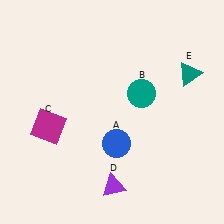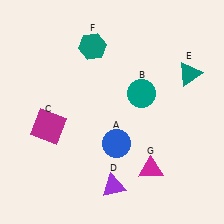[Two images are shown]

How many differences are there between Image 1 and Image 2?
There are 2 differences between the two images.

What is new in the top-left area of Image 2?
A teal hexagon (F) was added in the top-left area of Image 2.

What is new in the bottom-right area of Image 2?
A magenta triangle (G) was added in the bottom-right area of Image 2.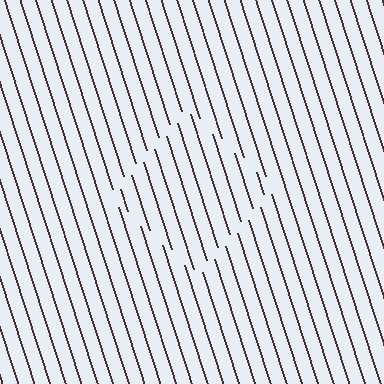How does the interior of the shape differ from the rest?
The interior of the shape contains the same grating, shifted by half a period — the contour is defined by the phase discontinuity where line-ends from the inner and outer gratings abut.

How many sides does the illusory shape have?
4 sides — the line-ends trace a square.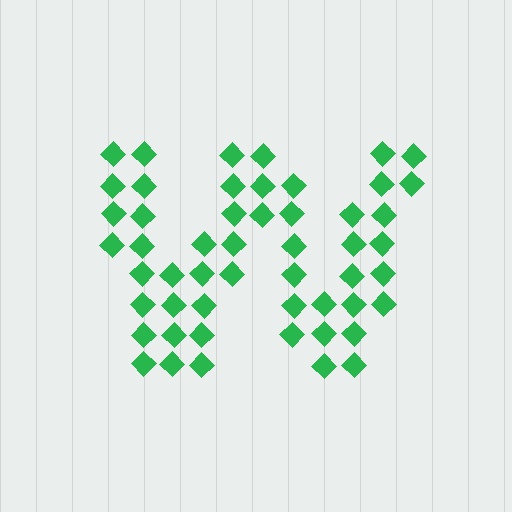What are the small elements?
The small elements are diamonds.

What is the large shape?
The large shape is the letter W.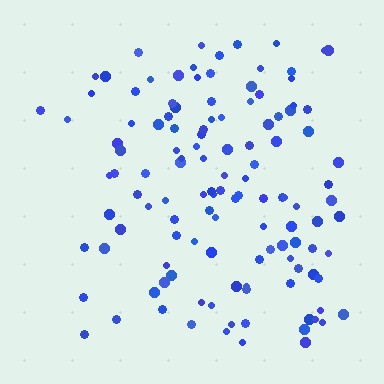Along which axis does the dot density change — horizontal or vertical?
Horizontal.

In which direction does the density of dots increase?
From left to right, with the right side densest.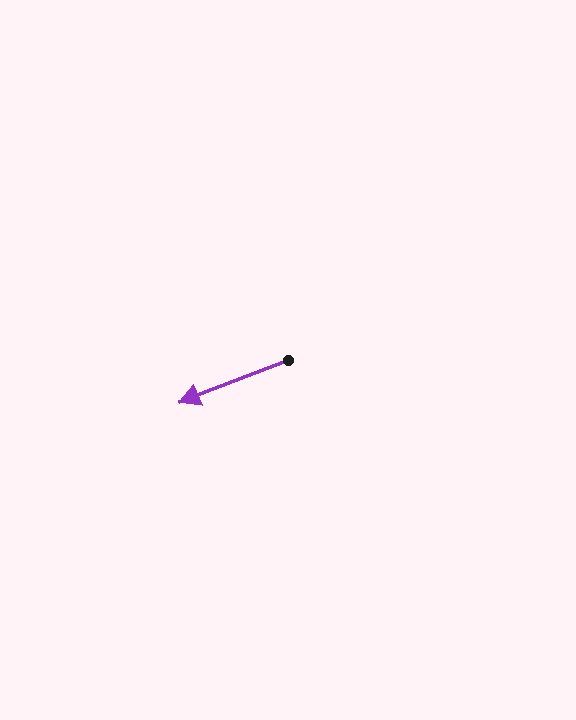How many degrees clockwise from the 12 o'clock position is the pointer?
Approximately 249 degrees.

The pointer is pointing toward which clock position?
Roughly 8 o'clock.